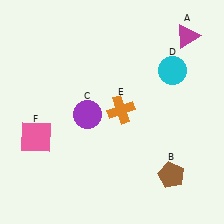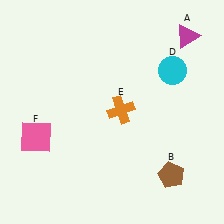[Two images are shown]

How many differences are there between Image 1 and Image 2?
There is 1 difference between the two images.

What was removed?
The purple circle (C) was removed in Image 2.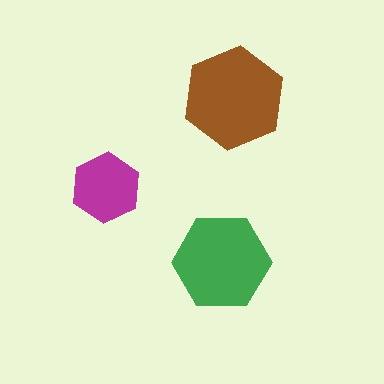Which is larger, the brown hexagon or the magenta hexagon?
The brown one.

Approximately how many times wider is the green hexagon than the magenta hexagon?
About 1.5 times wider.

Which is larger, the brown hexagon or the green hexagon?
The brown one.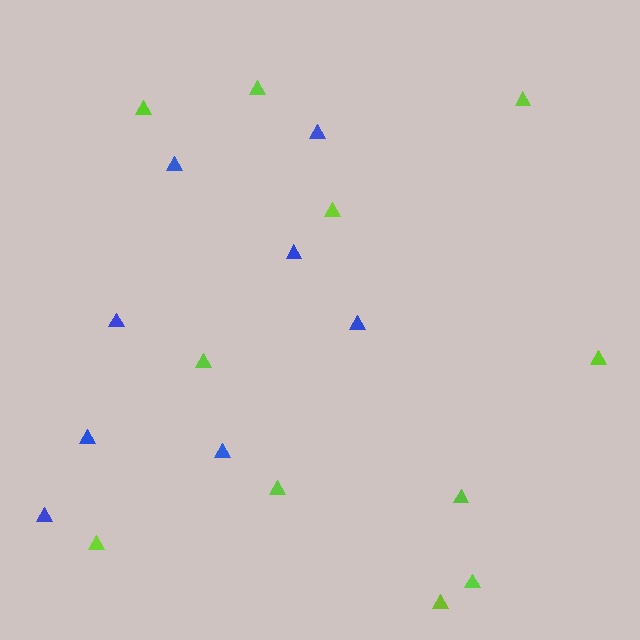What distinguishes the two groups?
There are 2 groups: one group of blue triangles (8) and one group of lime triangles (11).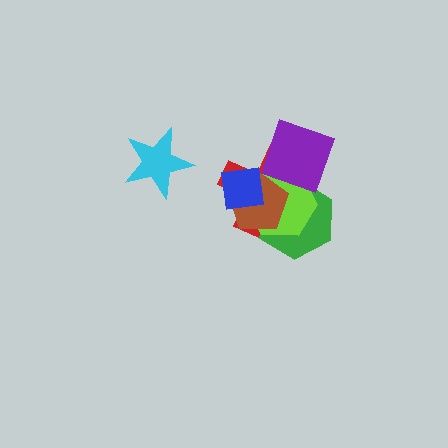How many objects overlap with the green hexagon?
4 objects overlap with the green hexagon.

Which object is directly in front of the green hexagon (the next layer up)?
The red cross is directly in front of the green hexagon.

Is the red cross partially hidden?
Yes, it is partially covered by another shape.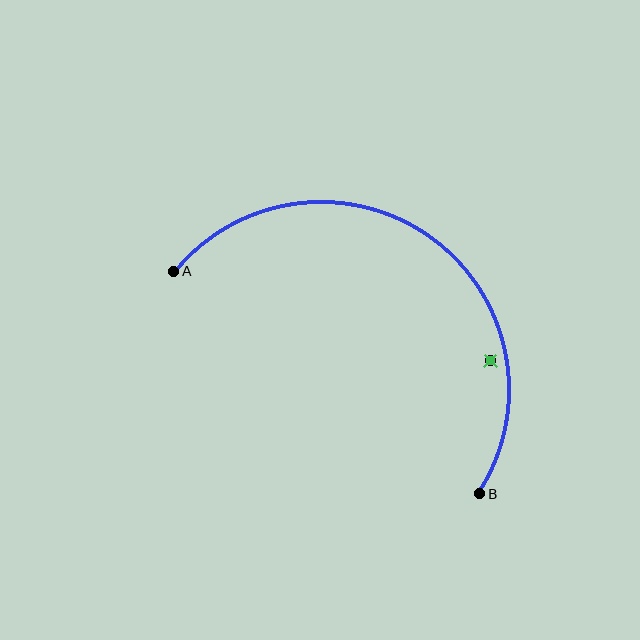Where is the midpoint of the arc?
The arc midpoint is the point on the curve farthest from the straight line joining A and B. It sits above and to the right of that line.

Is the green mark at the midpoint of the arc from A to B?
No — the green mark does not lie on the arc at all. It sits slightly inside the curve.